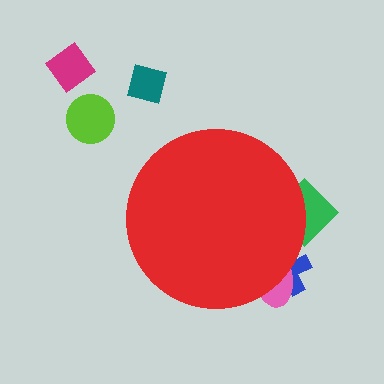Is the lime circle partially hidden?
No, the lime circle is fully visible.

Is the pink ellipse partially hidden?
Yes, the pink ellipse is partially hidden behind the red circle.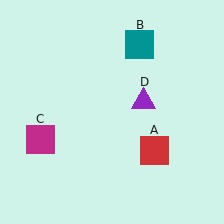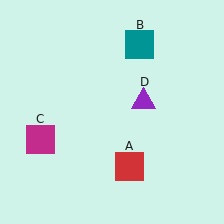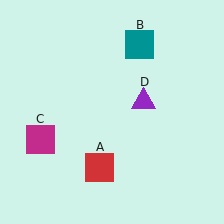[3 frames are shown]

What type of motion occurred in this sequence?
The red square (object A) rotated clockwise around the center of the scene.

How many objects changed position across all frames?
1 object changed position: red square (object A).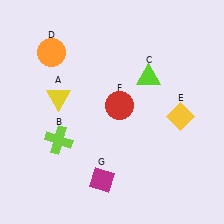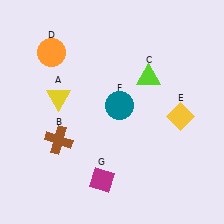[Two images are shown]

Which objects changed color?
B changed from lime to brown. F changed from red to teal.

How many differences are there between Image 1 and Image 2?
There are 2 differences between the two images.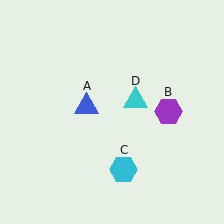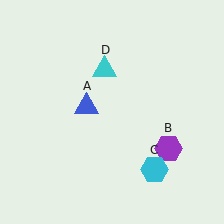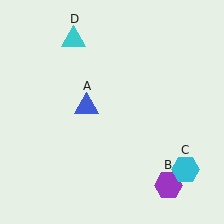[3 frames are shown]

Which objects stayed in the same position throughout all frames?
Blue triangle (object A) remained stationary.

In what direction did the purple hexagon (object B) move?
The purple hexagon (object B) moved down.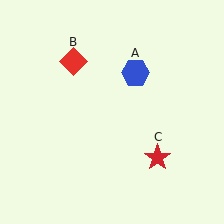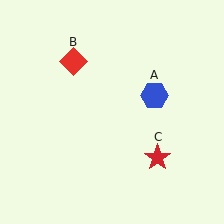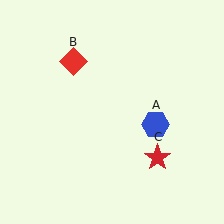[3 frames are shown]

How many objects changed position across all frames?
1 object changed position: blue hexagon (object A).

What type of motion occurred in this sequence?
The blue hexagon (object A) rotated clockwise around the center of the scene.